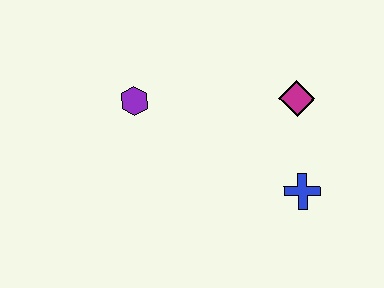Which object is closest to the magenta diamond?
The blue cross is closest to the magenta diamond.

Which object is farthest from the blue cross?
The purple hexagon is farthest from the blue cross.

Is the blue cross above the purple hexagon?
No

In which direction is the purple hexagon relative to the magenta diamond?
The purple hexagon is to the left of the magenta diamond.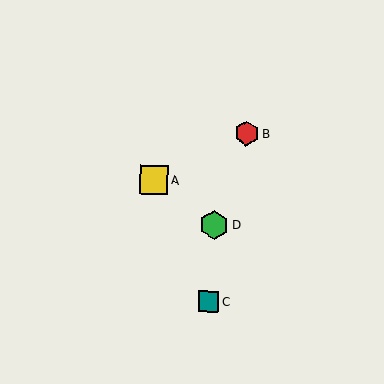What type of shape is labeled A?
Shape A is a yellow square.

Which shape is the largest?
The green hexagon (labeled D) is the largest.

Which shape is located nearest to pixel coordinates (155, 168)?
The yellow square (labeled A) at (154, 180) is nearest to that location.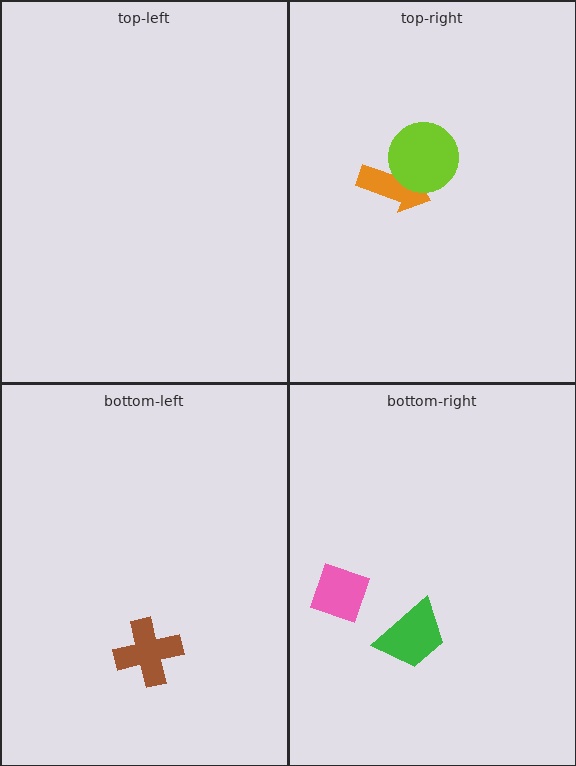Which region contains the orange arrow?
The top-right region.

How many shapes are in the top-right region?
2.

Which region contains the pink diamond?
The bottom-right region.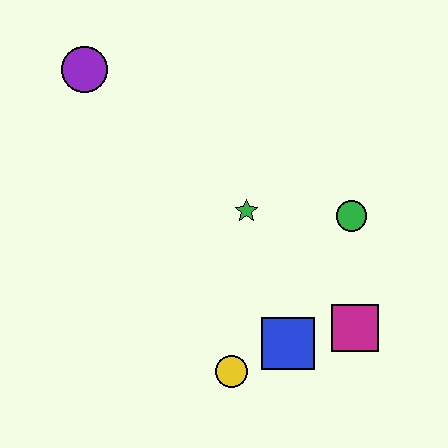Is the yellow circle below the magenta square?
Yes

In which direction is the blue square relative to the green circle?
The blue square is below the green circle.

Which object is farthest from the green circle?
The purple circle is farthest from the green circle.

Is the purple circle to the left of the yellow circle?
Yes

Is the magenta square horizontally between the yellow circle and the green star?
No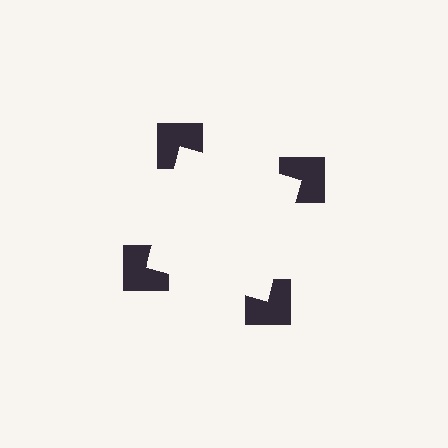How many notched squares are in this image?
There are 4 — one at each vertex of the illusory square.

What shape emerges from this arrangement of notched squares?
An illusory square — its edges are inferred from the aligned wedge cuts in the notched squares, not physically drawn.